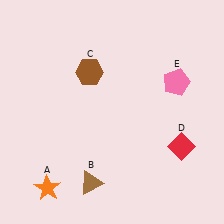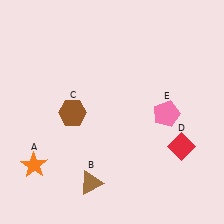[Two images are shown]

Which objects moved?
The objects that moved are: the orange star (A), the brown hexagon (C), the pink pentagon (E).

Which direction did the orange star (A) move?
The orange star (A) moved up.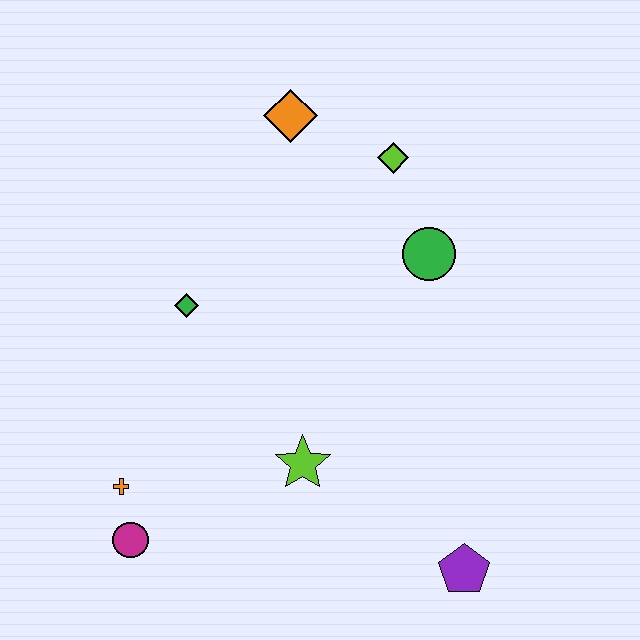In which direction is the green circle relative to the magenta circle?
The green circle is to the right of the magenta circle.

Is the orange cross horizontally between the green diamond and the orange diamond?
No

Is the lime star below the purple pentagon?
No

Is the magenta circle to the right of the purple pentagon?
No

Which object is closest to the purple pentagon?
The lime star is closest to the purple pentagon.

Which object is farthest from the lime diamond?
The magenta circle is farthest from the lime diamond.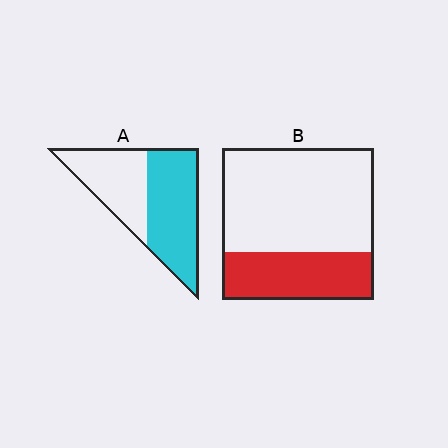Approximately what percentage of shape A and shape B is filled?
A is approximately 55% and B is approximately 30%.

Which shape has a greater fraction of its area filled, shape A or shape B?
Shape A.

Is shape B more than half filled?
No.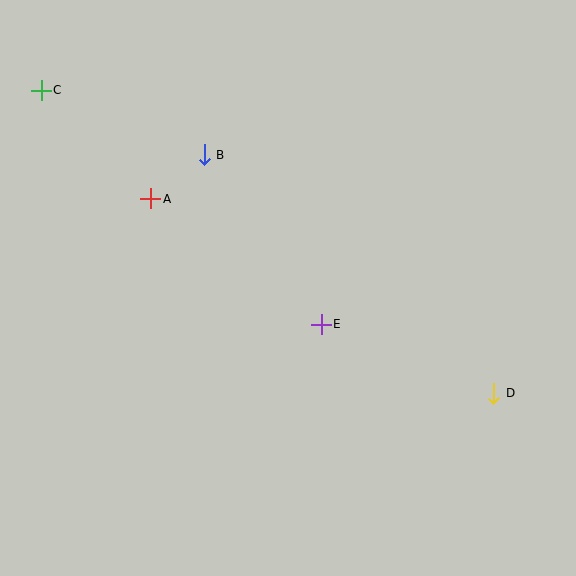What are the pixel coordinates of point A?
Point A is at (151, 199).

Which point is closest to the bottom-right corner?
Point D is closest to the bottom-right corner.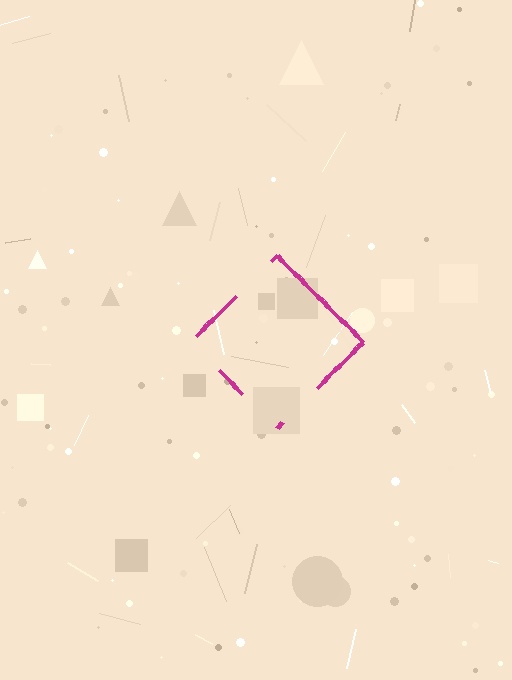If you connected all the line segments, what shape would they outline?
They would outline a diamond.